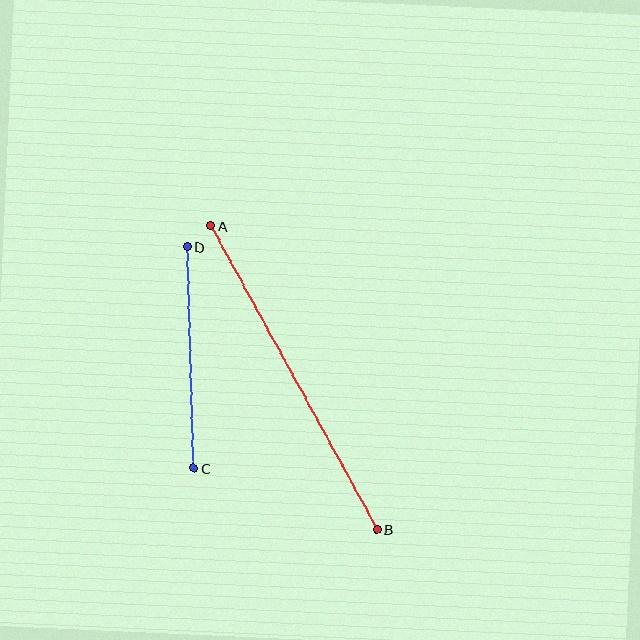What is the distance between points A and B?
The distance is approximately 346 pixels.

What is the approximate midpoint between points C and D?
The midpoint is at approximately (191, 357) pixels.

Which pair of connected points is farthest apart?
Points A and B are farthest apart.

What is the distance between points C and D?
The distance is approximately 222 pixels.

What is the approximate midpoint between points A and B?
The midpoint is at approximately (294, 378) pixels.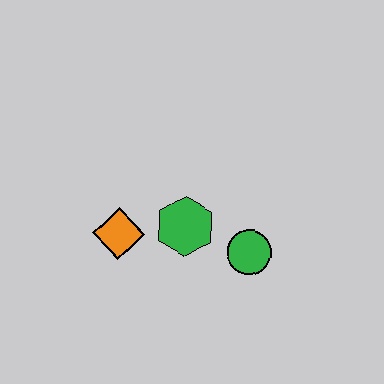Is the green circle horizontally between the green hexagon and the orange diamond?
No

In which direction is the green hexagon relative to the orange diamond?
The green hexagon is to the right of the orange diamond.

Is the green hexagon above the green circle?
Yes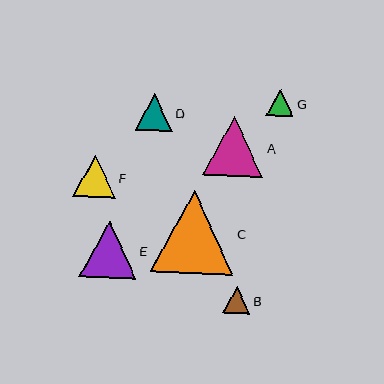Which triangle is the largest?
Triangle C is the largest with a size of approximately 83 pixels.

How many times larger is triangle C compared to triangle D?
Triangle C is approximately 2.2 times the size of triangle D.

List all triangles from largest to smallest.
From largest to smallest: C, A, E, F, D, G, B.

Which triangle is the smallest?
Triangle B is the smallest with a size of approximately 27 pixels.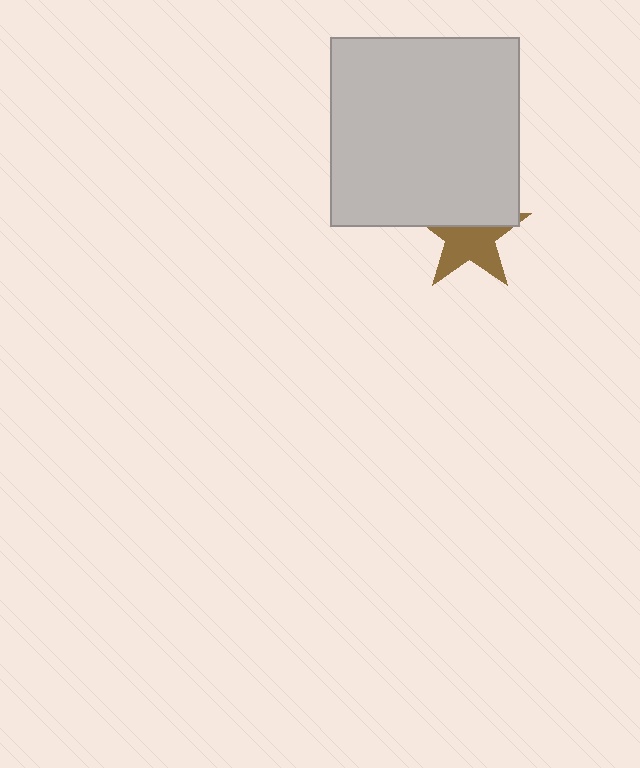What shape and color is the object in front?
The object in front is a light gray square.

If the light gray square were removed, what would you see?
You would see the complete brown star.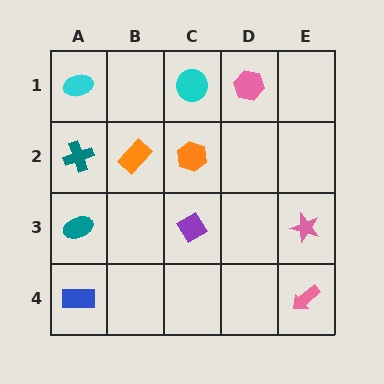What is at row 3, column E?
A pink star.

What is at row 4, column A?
A blue rectangle.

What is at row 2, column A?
A teal cross.